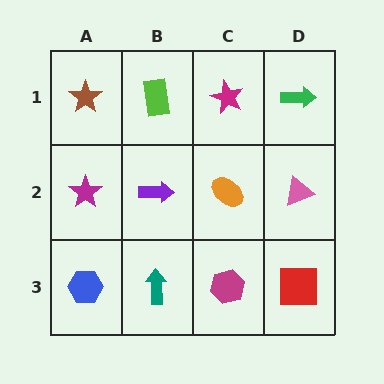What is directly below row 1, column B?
A purple arrow.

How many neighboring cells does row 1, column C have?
3.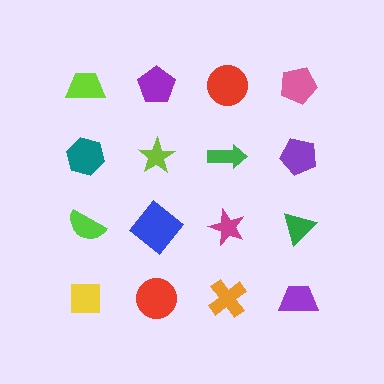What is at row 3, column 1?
A lime semicircle.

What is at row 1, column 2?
A purple pentagon.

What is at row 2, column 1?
A teal hexagon.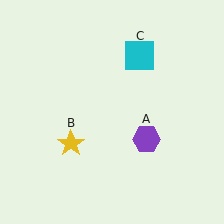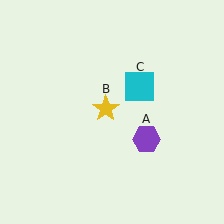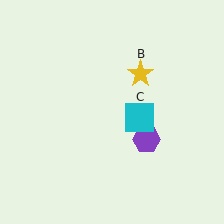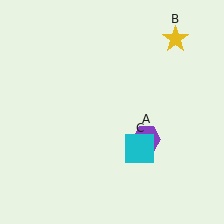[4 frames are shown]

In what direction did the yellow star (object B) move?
The yellow star (object B) moved up and to the right.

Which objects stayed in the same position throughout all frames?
Purple hexagon (object A) remained stationary.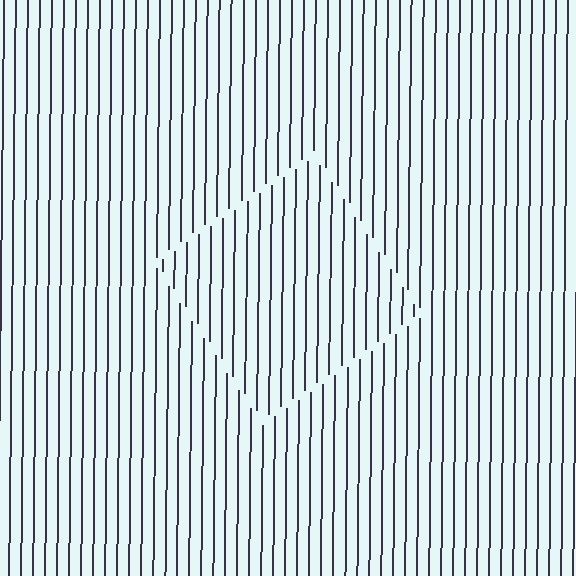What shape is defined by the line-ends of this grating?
An illusory square. The interior of the shape contains the same grating, shifted by half a period — the contour is defined by the phase discontinuity where line-ends from the inner and outer gratings abut.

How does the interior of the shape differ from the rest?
The interior of the shape contains the same grating, shifted by half a period — the contour is defined by the phase discontinuity where line-ends from the inner and outer gratings abut.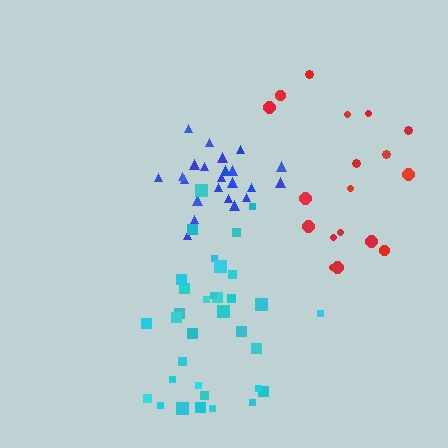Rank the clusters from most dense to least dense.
blue, cyan, red.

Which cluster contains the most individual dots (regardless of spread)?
Cyan (34).